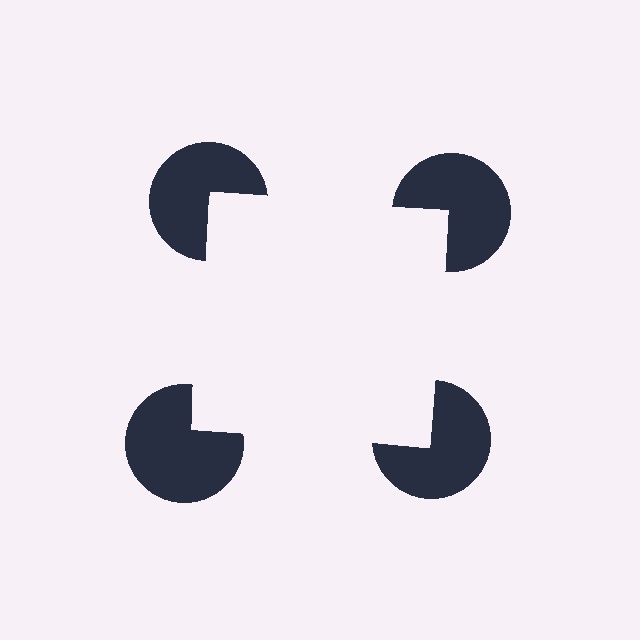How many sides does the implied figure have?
4 sides.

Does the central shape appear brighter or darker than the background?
It typically appears slightly brighter than the background, even though no actual brightness change is drawn.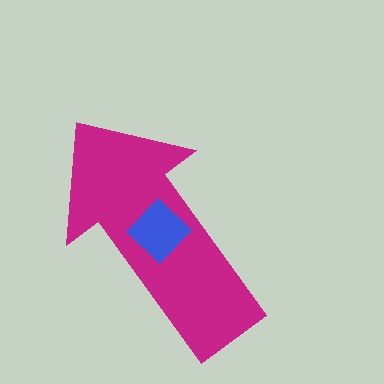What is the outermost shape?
The magenta arrow.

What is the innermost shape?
The blue diamond.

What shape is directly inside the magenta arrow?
The blue diamond.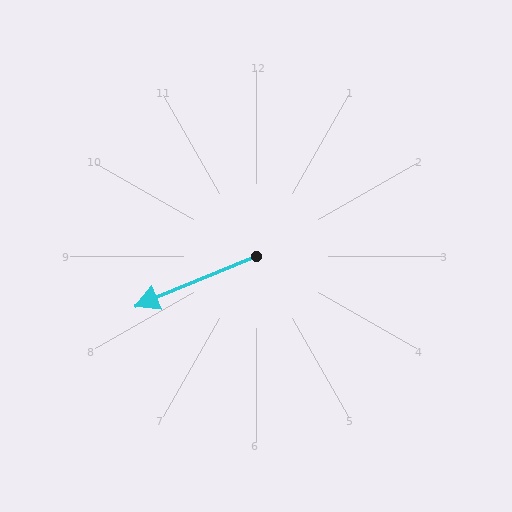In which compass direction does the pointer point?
Southwest.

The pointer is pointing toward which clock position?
Roughly 8 o'clock.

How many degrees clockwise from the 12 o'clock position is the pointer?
Approximately 247 degrees.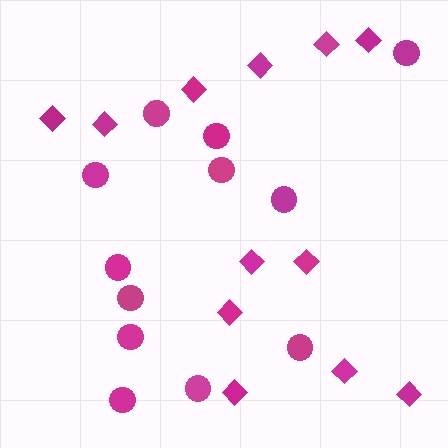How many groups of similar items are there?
There are 2 groups: one group of diamonds (12) and one group of circles (12).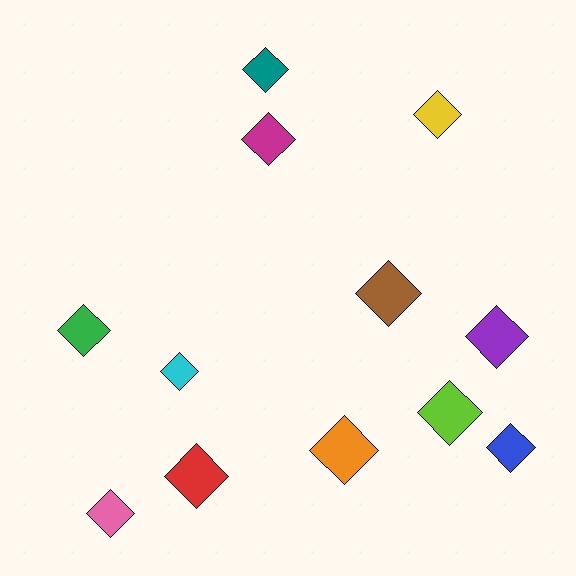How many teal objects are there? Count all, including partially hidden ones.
There is 1 teal object.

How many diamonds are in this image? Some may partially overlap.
There are 12 diamonds.